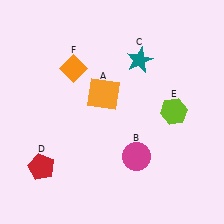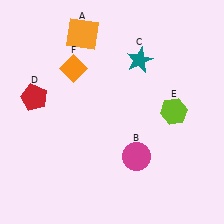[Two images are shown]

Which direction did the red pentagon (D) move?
The red pentagon (D) moved up.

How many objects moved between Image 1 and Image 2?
2 objects moved between the two images.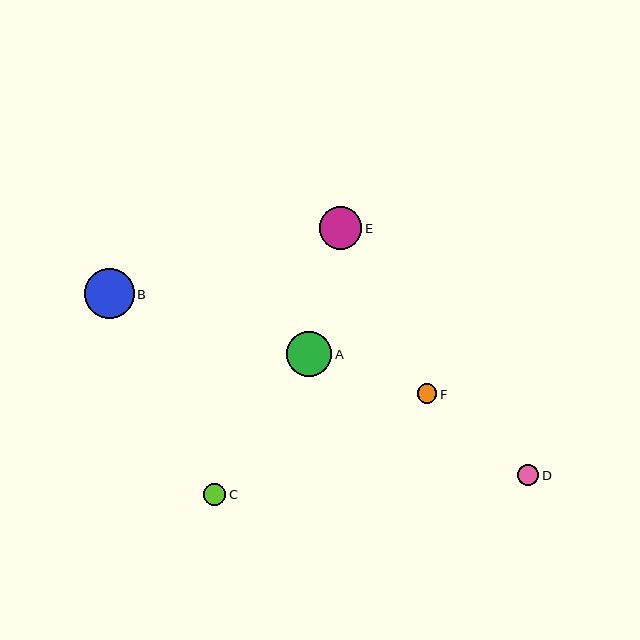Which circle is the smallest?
Circle F is the smallest with a size of approximately 19 pixels.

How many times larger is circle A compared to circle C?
Circle A is approximately 2.0 times the size of circle C.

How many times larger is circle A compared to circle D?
Circle A is approximately 2.2 times the size of circle D.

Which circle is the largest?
Circle B is the largest with a size of approximately 50 pixels.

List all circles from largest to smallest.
From largest to smallest: B, A, E, C, D, F.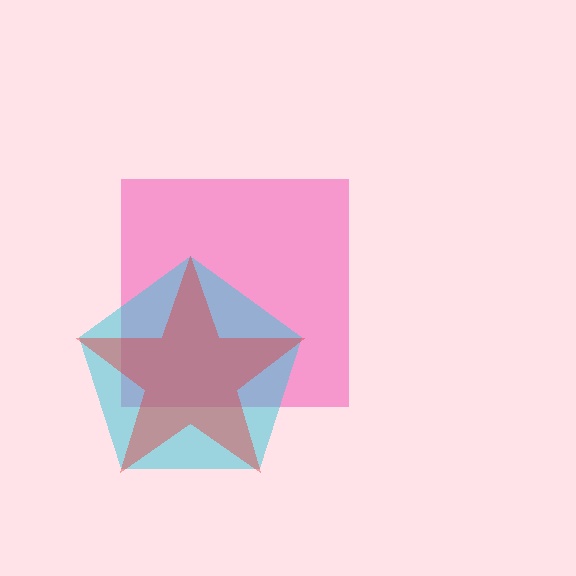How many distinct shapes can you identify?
There are 3 distinct shapes: a pink square, a cyan pentagon, a red star.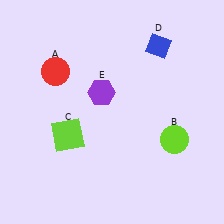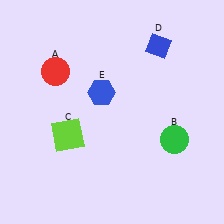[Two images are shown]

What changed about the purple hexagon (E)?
In Image 1, E is purple. In Image 2, it changed to blue.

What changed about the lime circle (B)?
In Image 1, B is lime. In Image 2, it changed to green.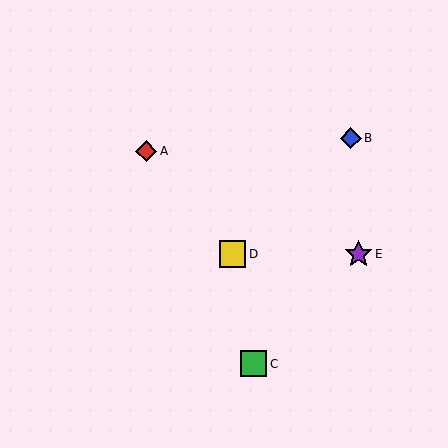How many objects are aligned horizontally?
2 objects (D, E) are aligned horizontally.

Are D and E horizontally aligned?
Yes, both are at y≈254.